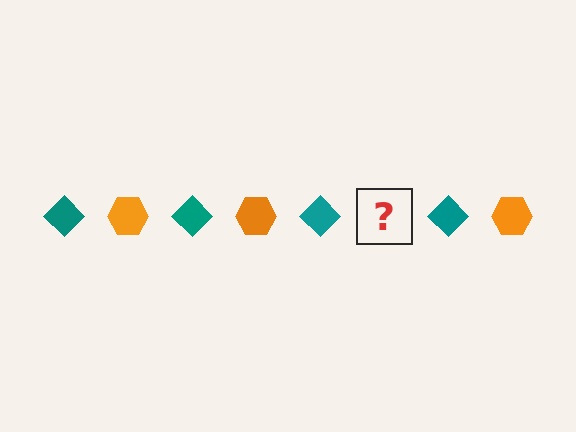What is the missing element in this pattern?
The missing element is an orange hexagon.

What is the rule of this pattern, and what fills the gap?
The rule is that the pattern alternates between teal diamond and orange hexagon. The gap should be filled with an orange hexagon.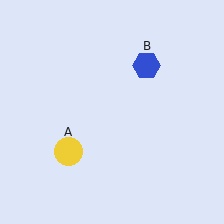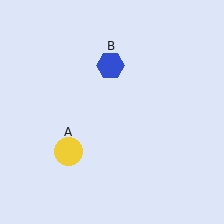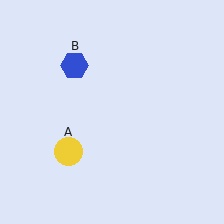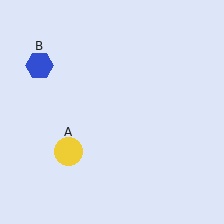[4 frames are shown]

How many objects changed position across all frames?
1 object changed position: blue hexagon (object B).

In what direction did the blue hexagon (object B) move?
The blue hexagon (object B) moved left.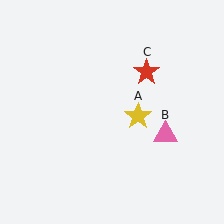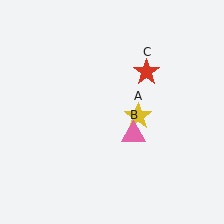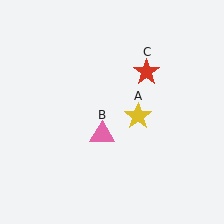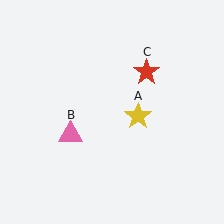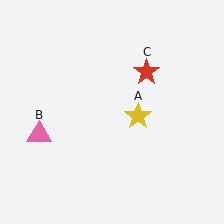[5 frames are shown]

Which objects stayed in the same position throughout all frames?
Yellow star (object A) and red star (object C) remained stationary.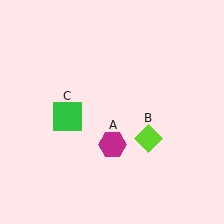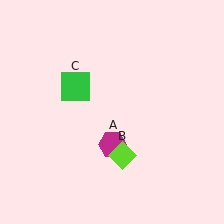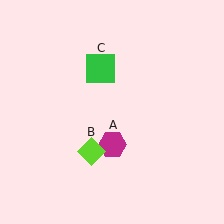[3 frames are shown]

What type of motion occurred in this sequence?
The lime diamond (object B), green square (object C) rotated clockwise around the center of the scene.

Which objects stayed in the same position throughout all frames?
Magenta hexagon (object A) remained stationary.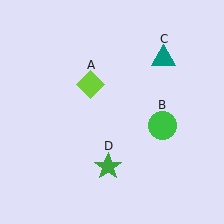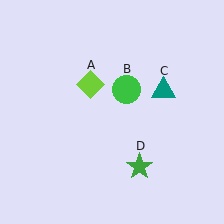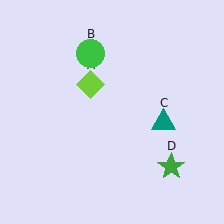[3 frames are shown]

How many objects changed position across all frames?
3 objects changed position: green circle (object B), teal triangle (object C), green star (object D).